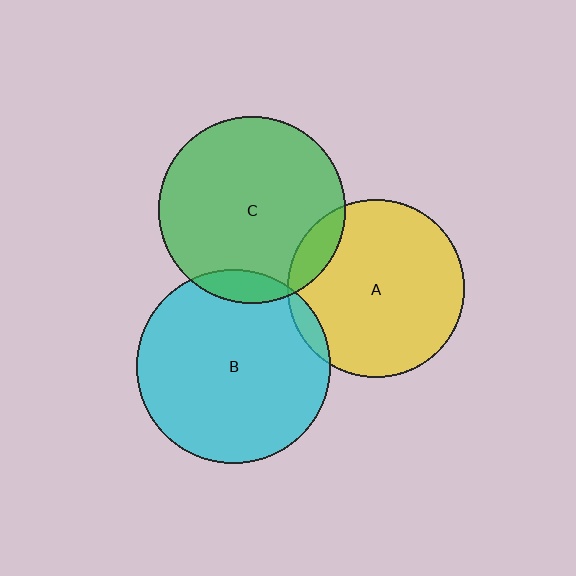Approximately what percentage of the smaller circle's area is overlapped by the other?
Approximately 10%.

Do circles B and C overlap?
Yes.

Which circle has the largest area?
Circle B (cyan).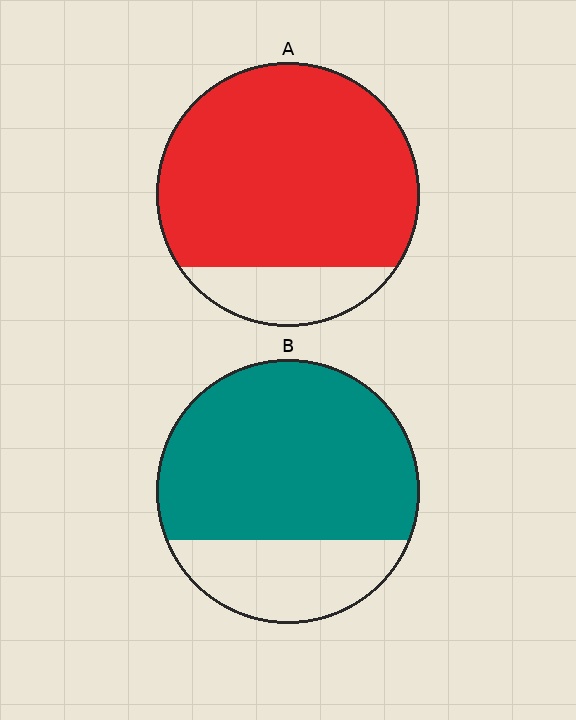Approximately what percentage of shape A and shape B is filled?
A is approximately 85% and B is approximately 75%.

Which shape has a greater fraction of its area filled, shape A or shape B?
Shape A.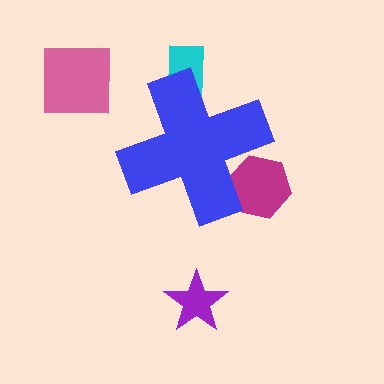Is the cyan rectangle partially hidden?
Yes, the cyan rectangle is partially hidden behind the blue cross.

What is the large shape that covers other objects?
A blue cross.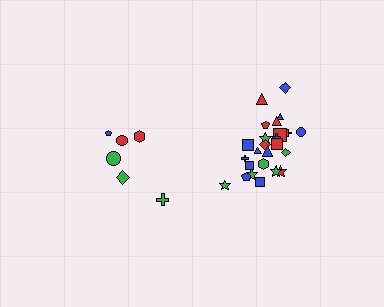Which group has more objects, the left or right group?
The right group.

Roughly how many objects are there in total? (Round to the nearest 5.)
Roughly 30 objects in total.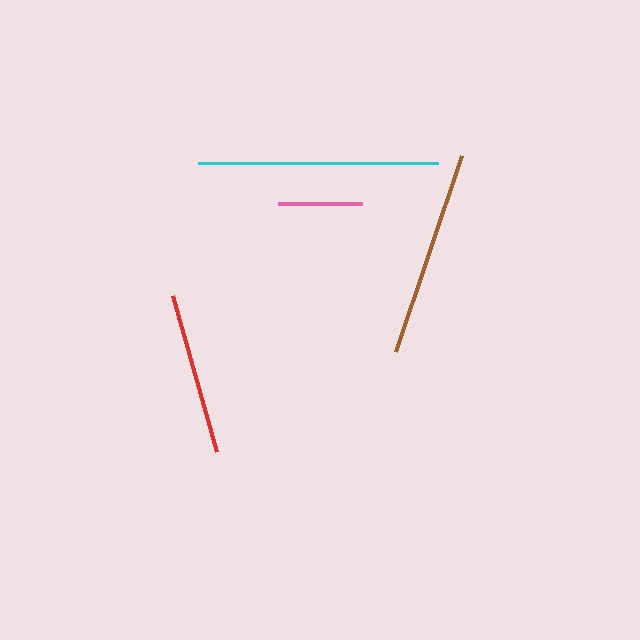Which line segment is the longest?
The cyan line is the longest at approximately 240 pixels.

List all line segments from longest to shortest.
From longest to shortest: cyan, brown, red, pink.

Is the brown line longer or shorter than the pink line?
The brown line is longer than the pink line.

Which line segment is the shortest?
The pink line is the shortest at approximately 84 pixels.